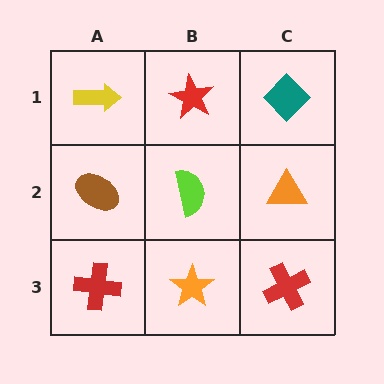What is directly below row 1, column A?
A brown ellipse.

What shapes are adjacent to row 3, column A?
A brown ellipse (row 2, column A), an orange star (row 3, column B).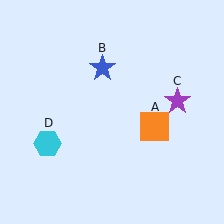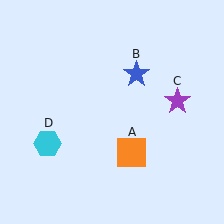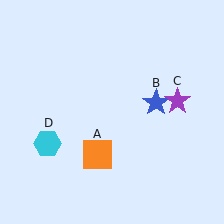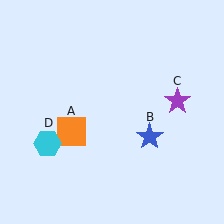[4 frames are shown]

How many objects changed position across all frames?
2 objects changed position: orange square (object A), blue star (object B).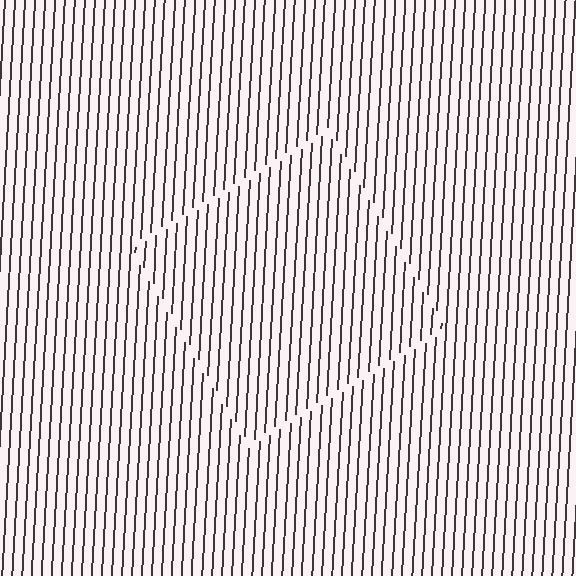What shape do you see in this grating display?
An illusory square. The interior of the shape contains the same grating, shifted by half a period — the contour is defined by the phase discontinuity where line-ends from the inner and outer gratings abut.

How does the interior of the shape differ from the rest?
The interior of the shape contains the same grating, shifted by half a period — the contour is defined by the phase discontinuity where line-ends from the inner and outer gratings abut.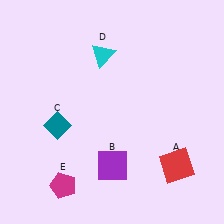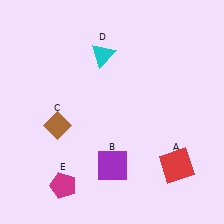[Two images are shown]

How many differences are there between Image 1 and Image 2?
There is 1 difference between the two images.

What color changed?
The diamond (C) changed from teal in Image 1 to brown in Image 2.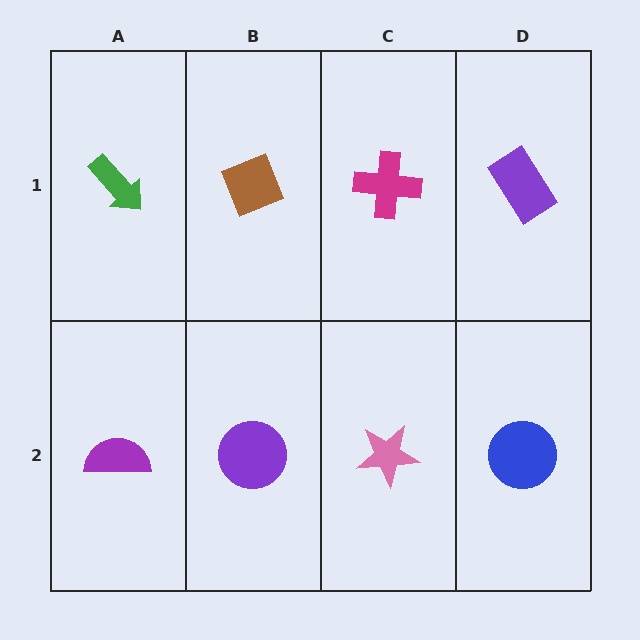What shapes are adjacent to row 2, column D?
A purple rectangle (row 1, column D), a pink star (row 2, column C).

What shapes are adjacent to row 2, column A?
A green arrow (row 1, column A), a purple circle (row 2, column B).